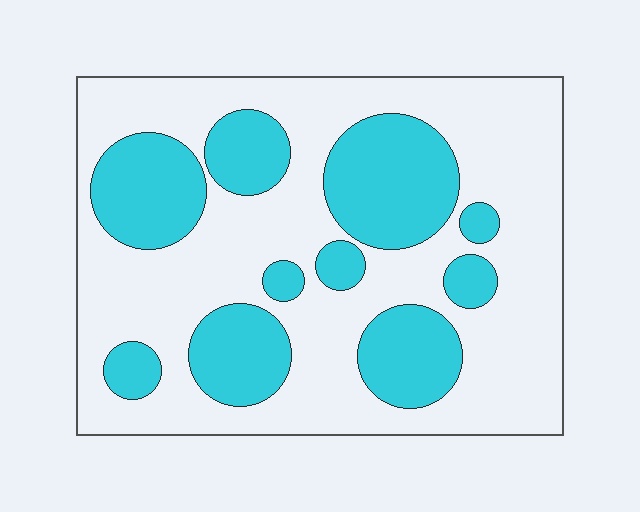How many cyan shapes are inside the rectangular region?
10.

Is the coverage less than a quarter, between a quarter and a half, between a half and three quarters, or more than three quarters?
Between a quarter and a half.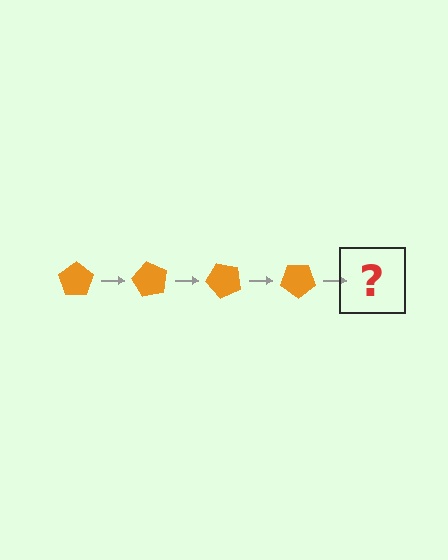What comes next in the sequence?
The next element should be an orange pentagon rotated 240 degrees.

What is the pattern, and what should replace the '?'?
The pattern is that the pentagon rotates 60 degrees each step. The '?' should be an orange pentagon rotated 240 degrees.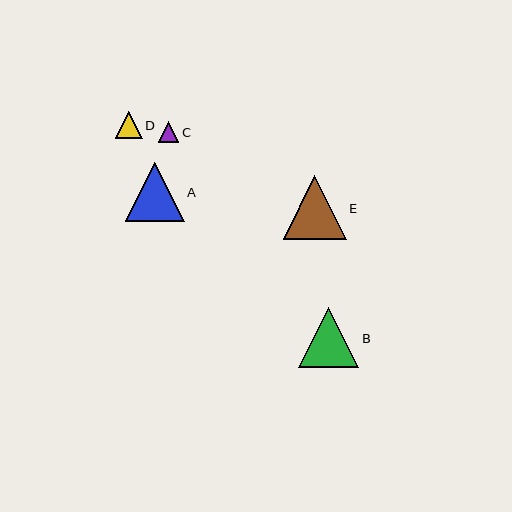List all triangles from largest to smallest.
From largest to smallest: E, B, A, D, C.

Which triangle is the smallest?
Triangle C is the smallest with a size of approximately 21 pixels.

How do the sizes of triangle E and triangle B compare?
Triangle E and triangle B are approximately the same size.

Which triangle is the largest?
Triangle E is the largest with a size of approximately 63 pixels.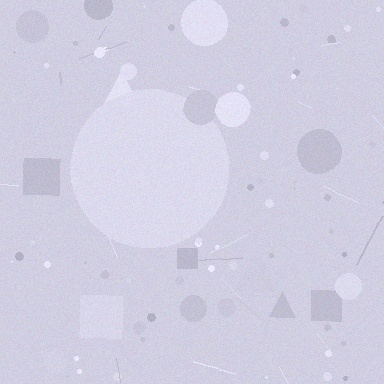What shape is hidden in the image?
A circle is hidden in the image.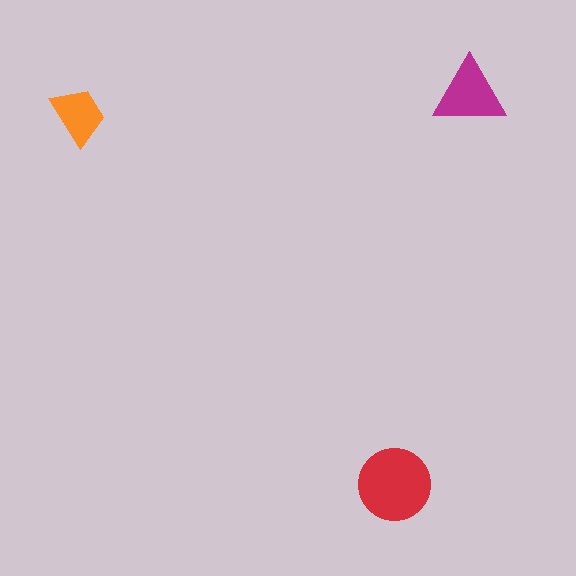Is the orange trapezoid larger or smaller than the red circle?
Smaller.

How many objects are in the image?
There are 3 objects in the image.